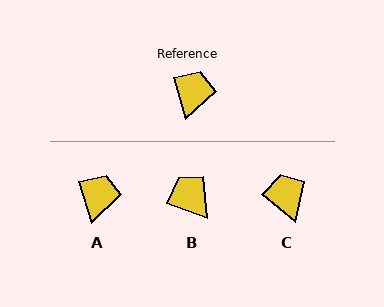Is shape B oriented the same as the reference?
No, it is off by about 54 degrees.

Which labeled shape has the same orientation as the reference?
A.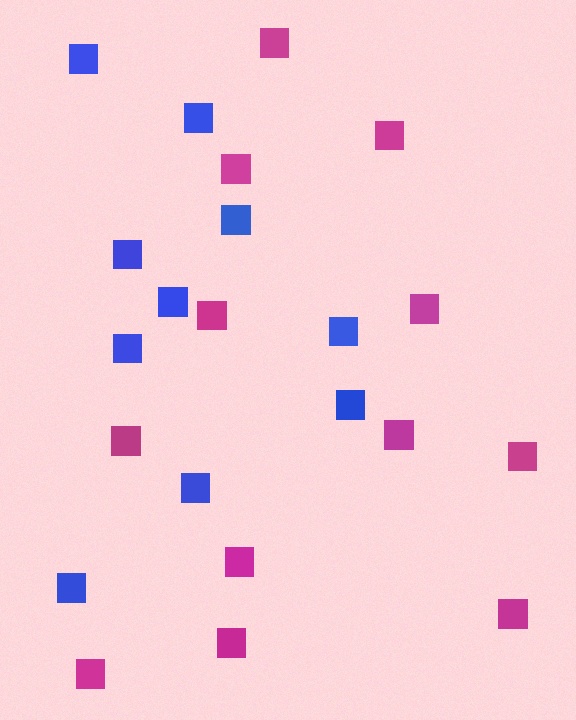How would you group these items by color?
There are 2 groups: one group of blue squares (10) and one group of magenta squares (12).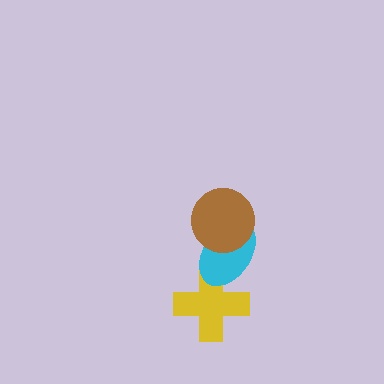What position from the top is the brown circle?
The brown circle is 1st from the top.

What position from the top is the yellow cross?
The yellow cross is 3rd from the top.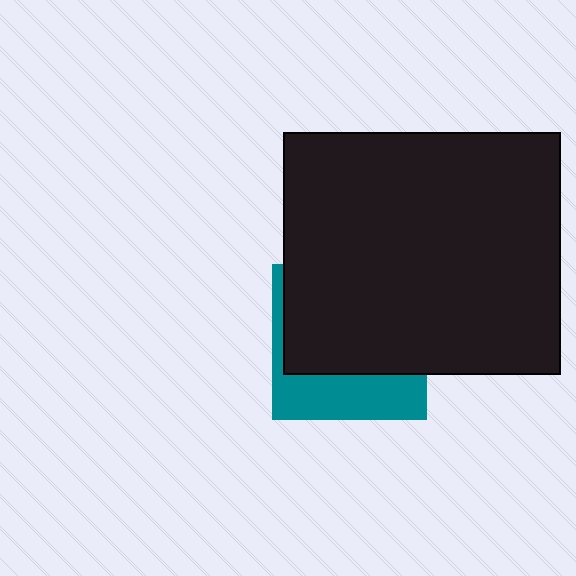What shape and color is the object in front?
The object in front is a black rectangle.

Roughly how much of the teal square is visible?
A small part of it is visible (roughly 34%).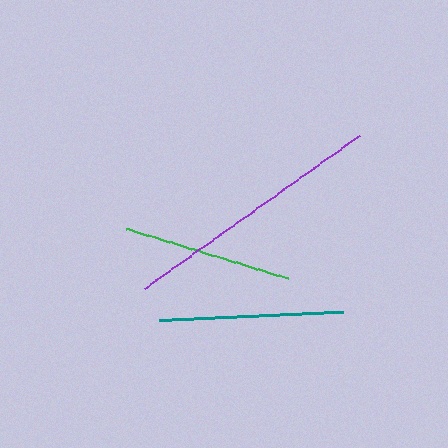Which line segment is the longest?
The purple line is the longest at approximately 264 pixels.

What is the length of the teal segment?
The teal segment is approximately 184 pixels long.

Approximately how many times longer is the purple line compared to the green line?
The purple line is approximately 1.6 times the length of the green line.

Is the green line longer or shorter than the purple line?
The purple line is longer than the green line.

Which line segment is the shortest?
The green line is the shortest at approximately 168 pixels.